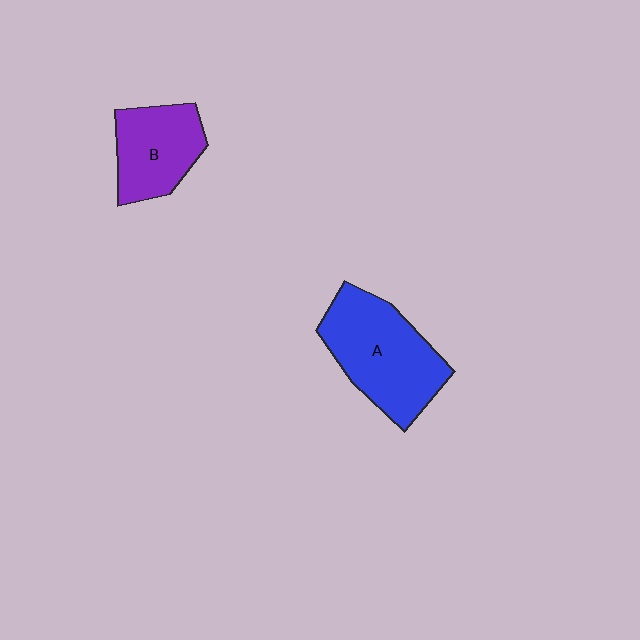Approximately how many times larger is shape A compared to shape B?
Approximately 1.5 times.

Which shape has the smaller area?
Shape B (purple).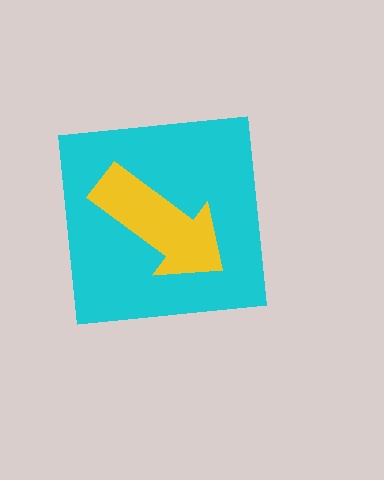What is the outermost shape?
The cyan square.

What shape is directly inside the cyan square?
The yellow arrow.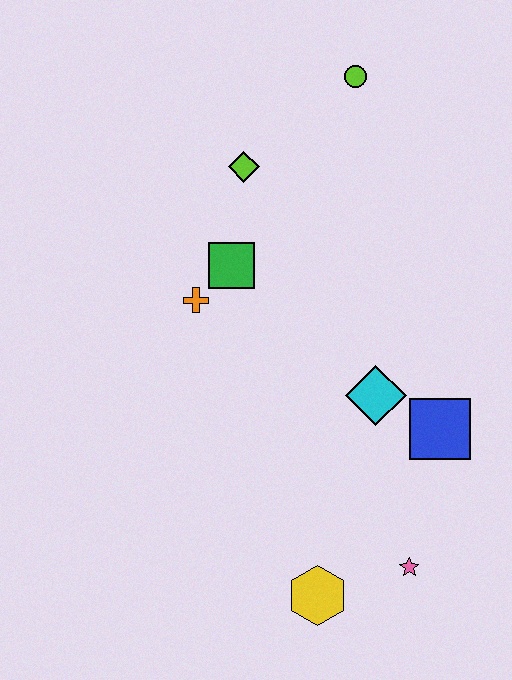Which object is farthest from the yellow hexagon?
The lime circle is farthest from the yellow hexagon.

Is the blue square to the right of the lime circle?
Yes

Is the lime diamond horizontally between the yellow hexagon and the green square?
Yes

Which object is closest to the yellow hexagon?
The pink star is closest to the yellow hexagon.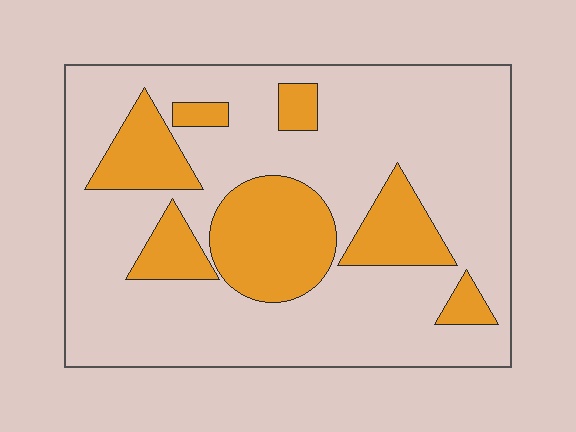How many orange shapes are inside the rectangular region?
7.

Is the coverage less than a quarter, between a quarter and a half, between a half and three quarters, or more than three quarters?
Between a quarter and a half.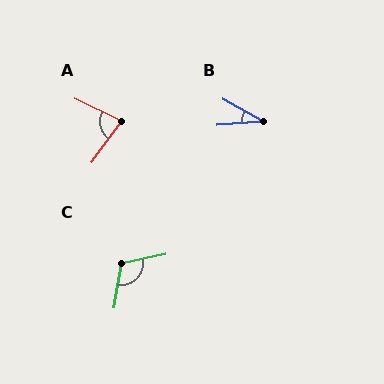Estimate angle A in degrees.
Approximately 80 degrees.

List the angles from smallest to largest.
B (33°), A (80°), C (112°).